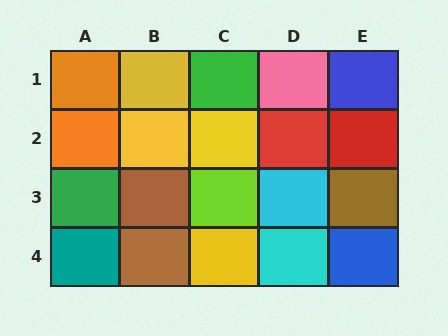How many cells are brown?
3 cells are brown.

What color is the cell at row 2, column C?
Yellow.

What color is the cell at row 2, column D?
Red.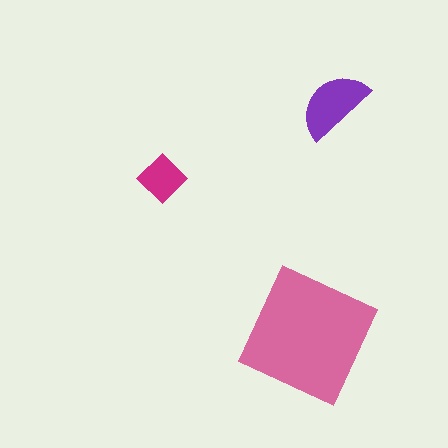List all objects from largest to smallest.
The pink square, the purple semicircle, the magenta diamond.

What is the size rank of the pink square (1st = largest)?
1st.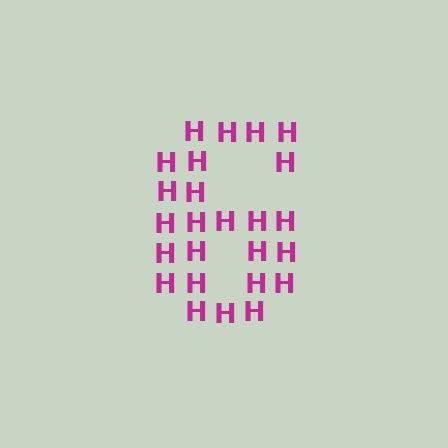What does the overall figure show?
The overall figure shows the digit 6.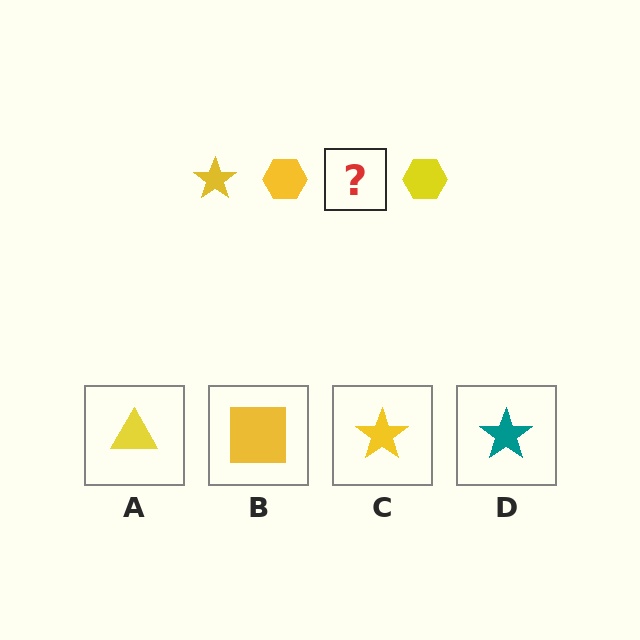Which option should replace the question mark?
Option C.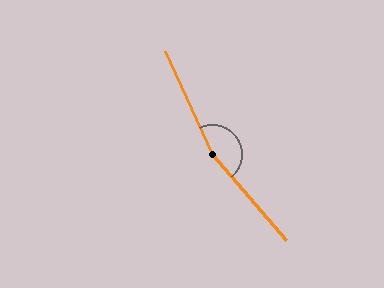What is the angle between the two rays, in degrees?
Approximately 164 degrees.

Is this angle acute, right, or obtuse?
It is obtuse.